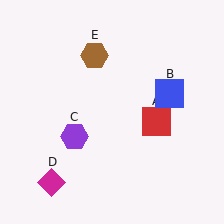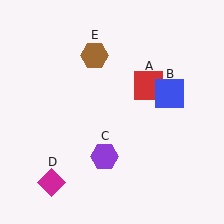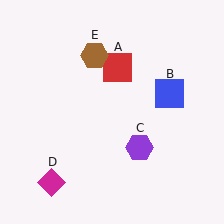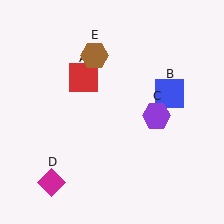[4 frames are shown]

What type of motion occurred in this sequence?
The red square (object A), purple hexagon (object C) rotated counterclockwise around the center of the scene.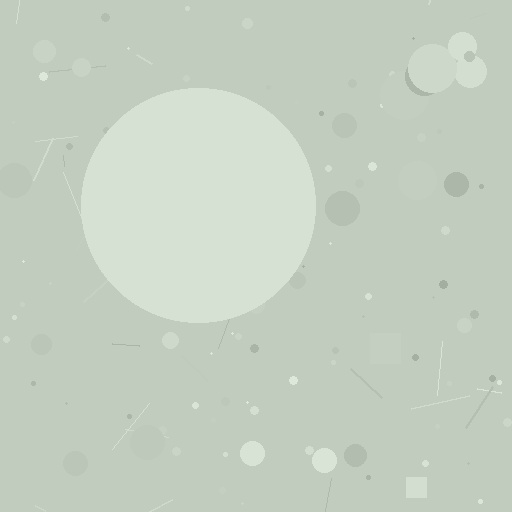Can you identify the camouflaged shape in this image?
The camouflaged shape is a circle.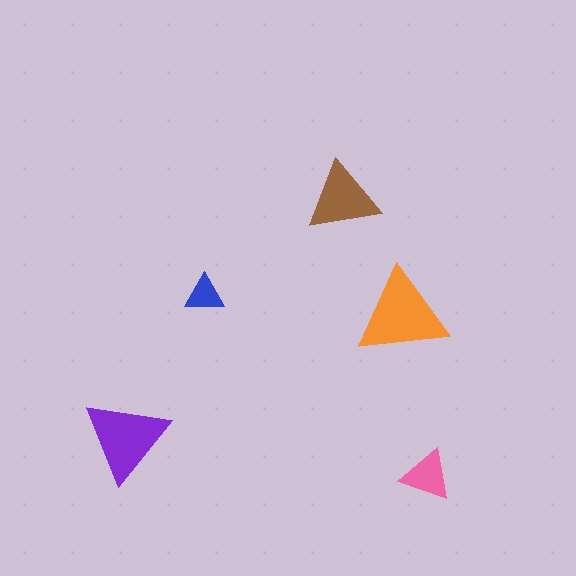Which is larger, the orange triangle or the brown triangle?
The orange one.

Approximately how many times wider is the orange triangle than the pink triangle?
About 2 times wider.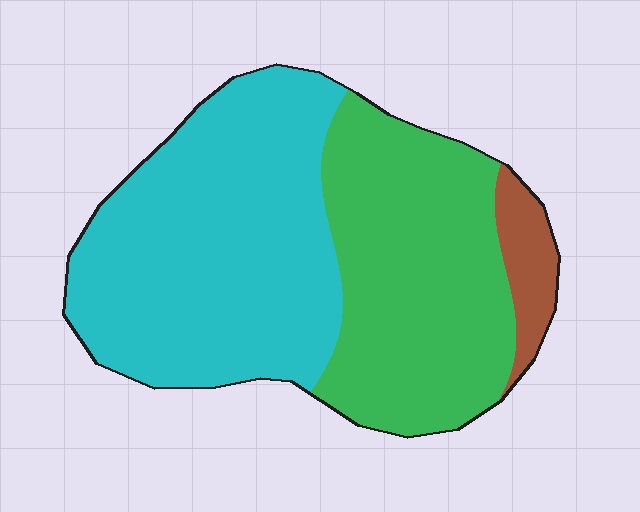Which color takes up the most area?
Cyan, at roughly 55%.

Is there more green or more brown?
Green.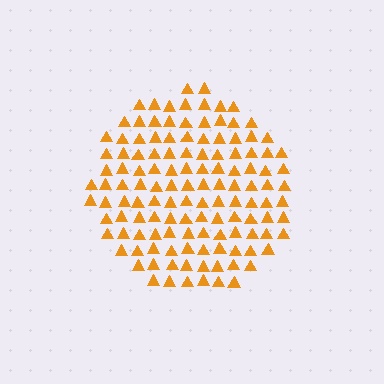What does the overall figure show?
The overall figure shows a circle.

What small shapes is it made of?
It is made of small triangles.